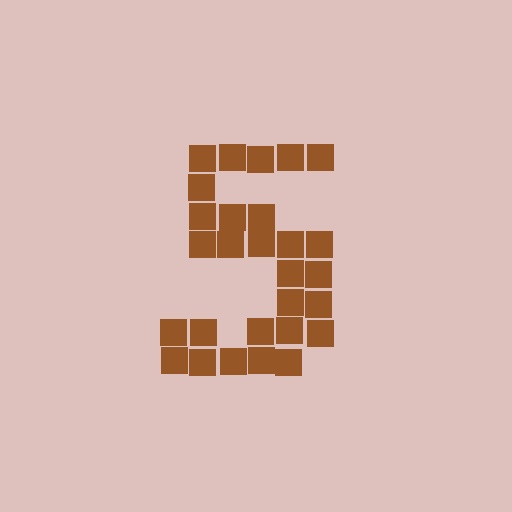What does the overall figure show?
The overall figure shows the digit 5.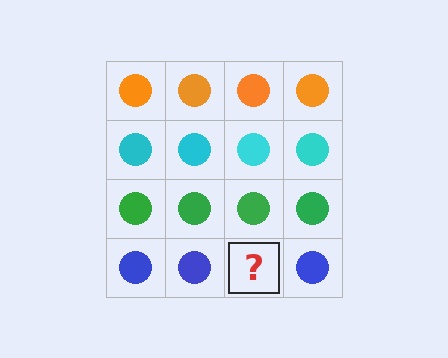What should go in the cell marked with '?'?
The missing cell should contain a blue circle.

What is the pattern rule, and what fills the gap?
The rule is that each row has a consistent color. The gap should be filled with a blue circle.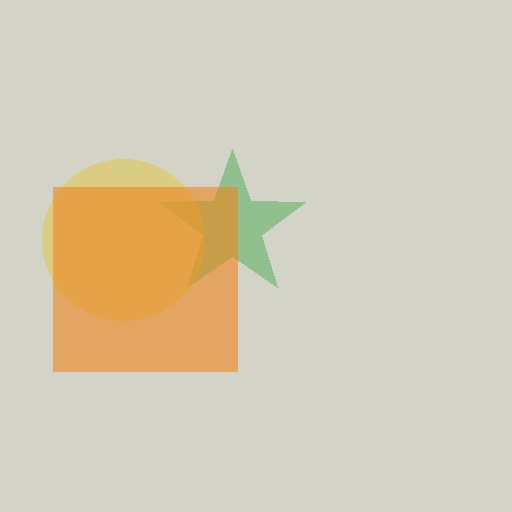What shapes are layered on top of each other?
The layered shapes are: a green star, a yellow circle, an orange square.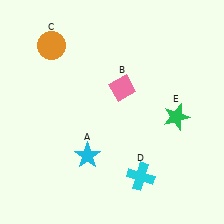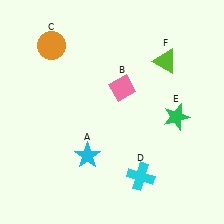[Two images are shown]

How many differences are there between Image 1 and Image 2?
There is 1 difference between the two images.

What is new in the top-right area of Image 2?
A lime triangle (F) was added in the top-right area of Image 2.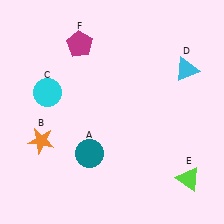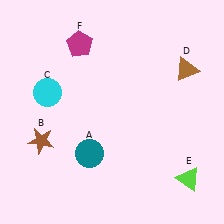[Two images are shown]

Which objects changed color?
B changed from orange to brown. D changed from cyan to brown.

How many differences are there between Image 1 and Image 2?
There are 2 differences between the two images.